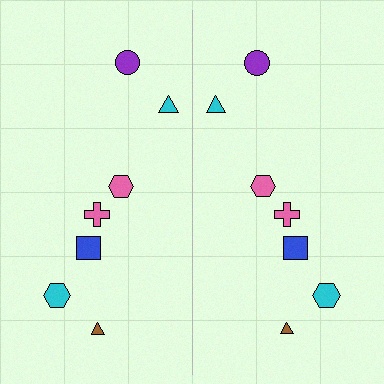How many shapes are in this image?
There are 14 shapes in this image.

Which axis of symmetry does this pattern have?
The pattern has a vertical axis of symmetry running through the center of the image.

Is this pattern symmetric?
Yes, this pattern has bilateral (reflection) symmetry.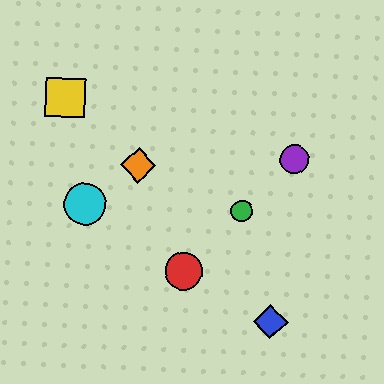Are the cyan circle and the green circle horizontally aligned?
Yes, both are at y≈204.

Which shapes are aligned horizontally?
The green circle, the cyan circle are aligned horizontally.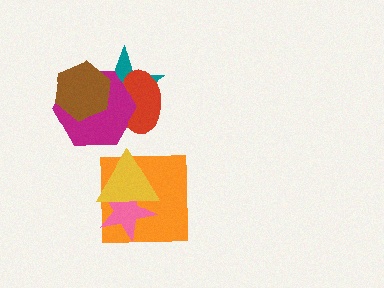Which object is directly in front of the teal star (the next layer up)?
The red ellipse is directly in front of the teal star.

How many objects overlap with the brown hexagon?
2 objects overlap with the brown hexagon.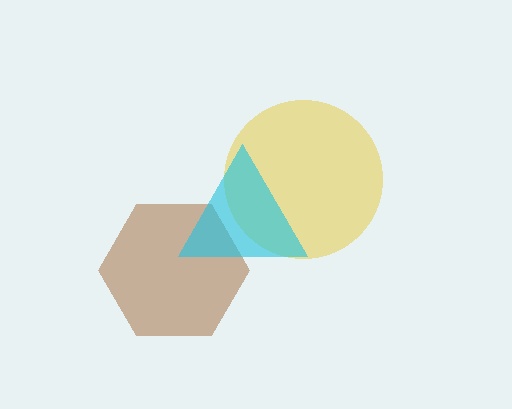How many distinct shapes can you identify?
There are 3 distinct shapes: a brown hexagon, a yellow circle, a cyan triangle.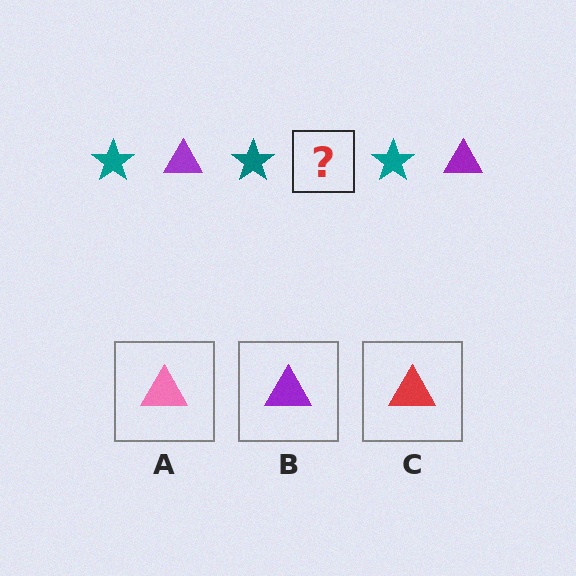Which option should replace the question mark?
Option B.